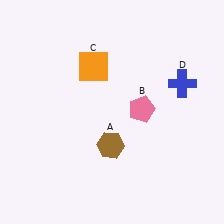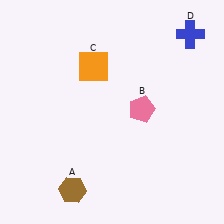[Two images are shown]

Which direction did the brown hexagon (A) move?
The brown hexagon (A) moved down.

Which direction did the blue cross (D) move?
The blue cross (D) moved up.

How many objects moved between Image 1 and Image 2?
2 objects moved between the two images.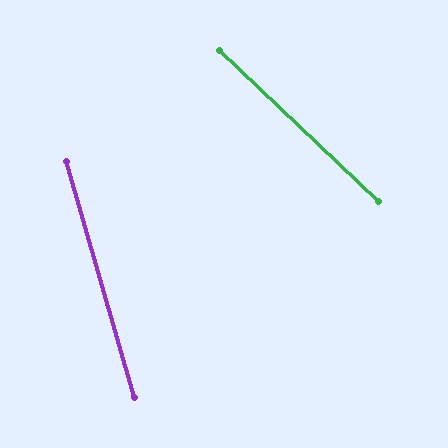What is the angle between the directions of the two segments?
Approximately 30 degrees.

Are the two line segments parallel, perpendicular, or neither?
Neither parallel nor perpendicular — they differ by about 30°.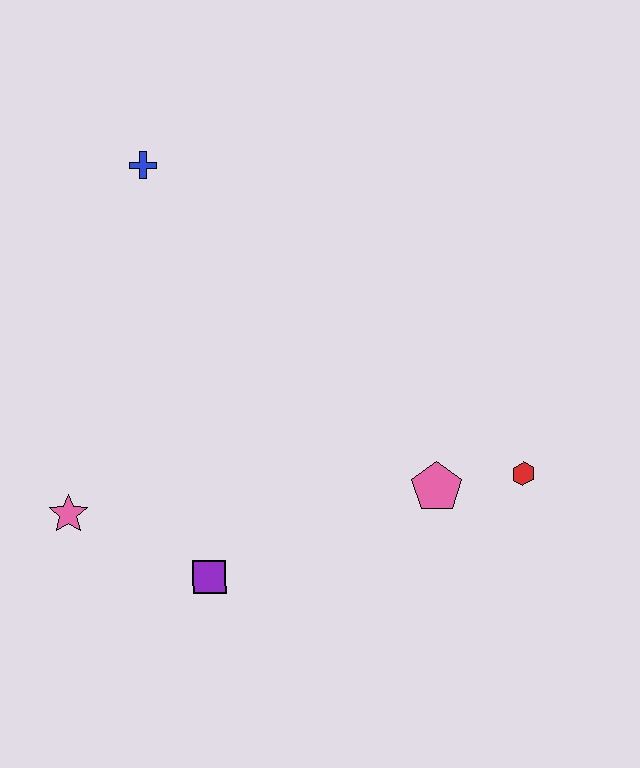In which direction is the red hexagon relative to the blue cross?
The red hexagon is to the right of the blue cross.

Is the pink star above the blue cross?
No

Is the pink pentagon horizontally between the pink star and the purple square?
No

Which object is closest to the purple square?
The pink star is closest to the purple square.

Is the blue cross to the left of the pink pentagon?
Yes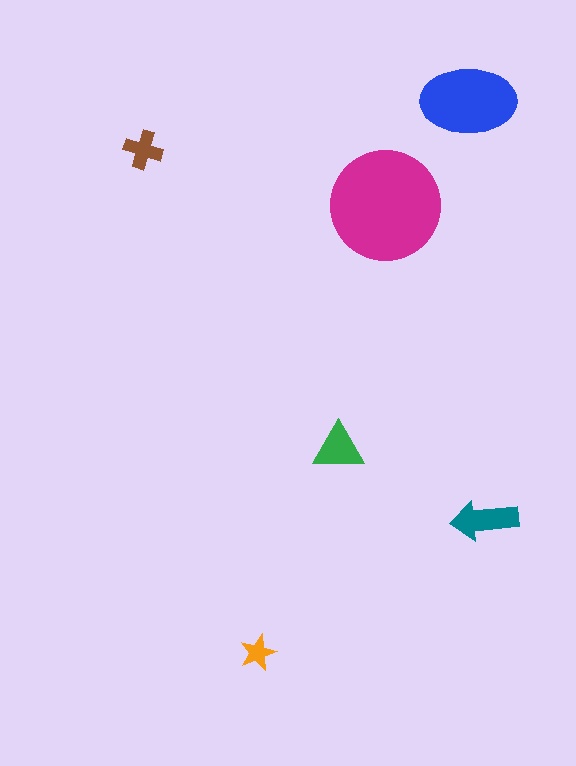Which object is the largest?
The magenta circle.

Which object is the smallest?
The orange star.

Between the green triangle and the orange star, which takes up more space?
The green triangle.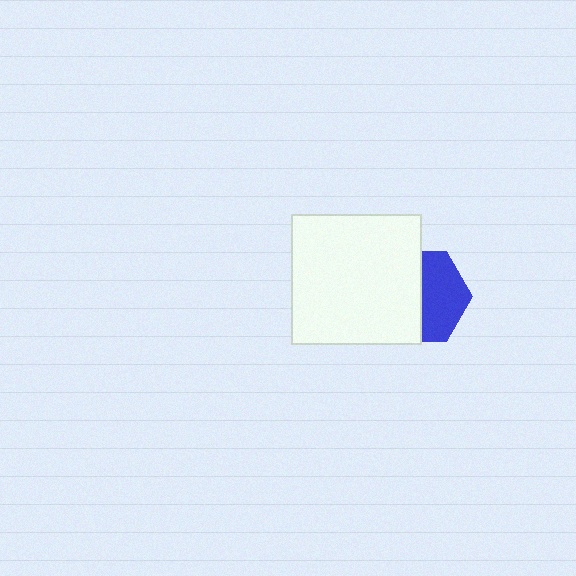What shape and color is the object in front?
The object in front is a white square.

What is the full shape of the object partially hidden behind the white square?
The partially hidden object is a blue hexagon.